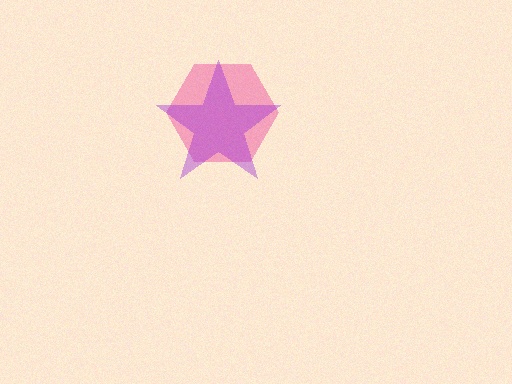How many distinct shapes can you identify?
There are 2 distinct shapes: a pink hexagon, a purple star.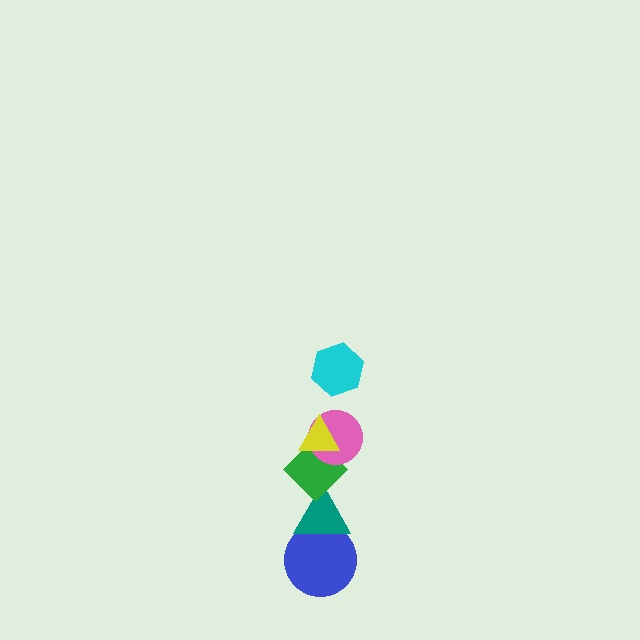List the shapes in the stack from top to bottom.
From top to bottom: the cyan hexagon, the yellow triangle, the pink circle, the green diamond, the teal triangle, the blue circle.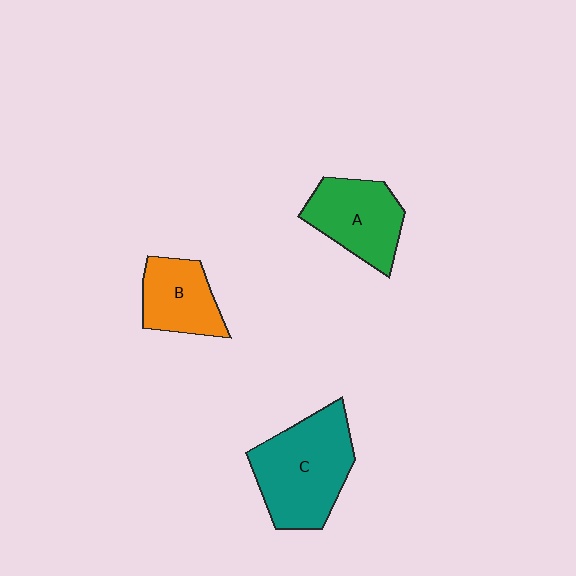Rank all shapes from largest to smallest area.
From largest to smallest: C (teal), A (green), B (orange).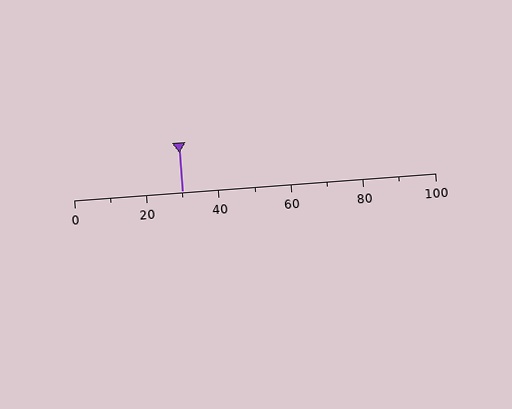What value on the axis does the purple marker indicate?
The marker indicates approximately 30.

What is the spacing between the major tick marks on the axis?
The major ticks are spaced 20 apart.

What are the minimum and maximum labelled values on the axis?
The axis runs from 0 to 100.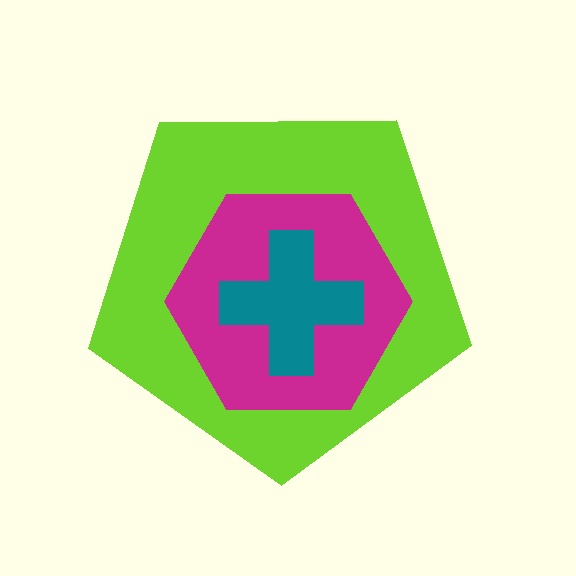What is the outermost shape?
The lime pentagon.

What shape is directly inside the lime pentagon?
The magenta hexagon.